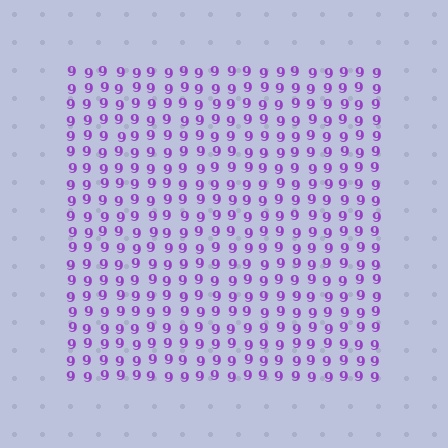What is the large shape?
The large shape is a square.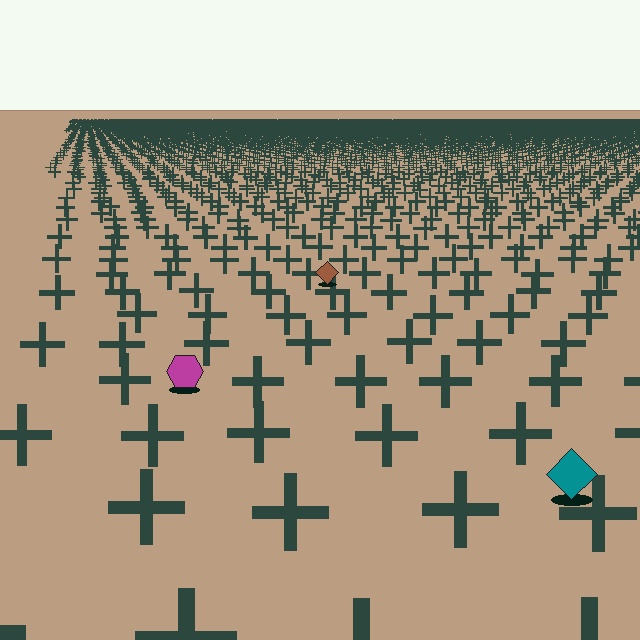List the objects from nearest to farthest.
From nearest to farthest: the teal diamond, the magenta hexagon, the brown diamond.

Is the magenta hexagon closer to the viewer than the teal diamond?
No. The teal diamond is closer — you can tell from the texture gradient: the ground texture is coarser near it.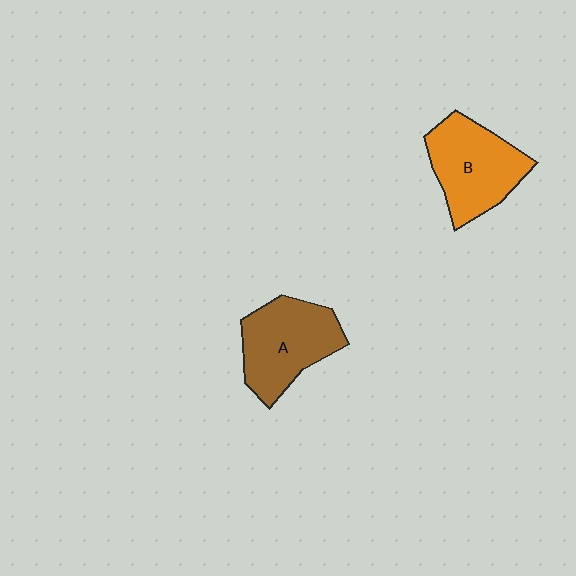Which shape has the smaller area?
Shape A (brown).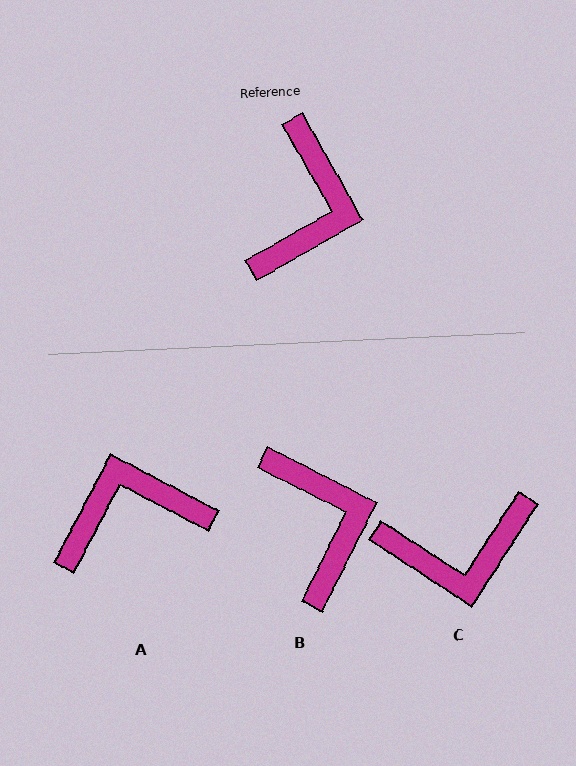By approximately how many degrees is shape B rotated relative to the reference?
Approximately 34 degrees counter-clockwise.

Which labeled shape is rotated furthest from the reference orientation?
A, about 123 degrees away.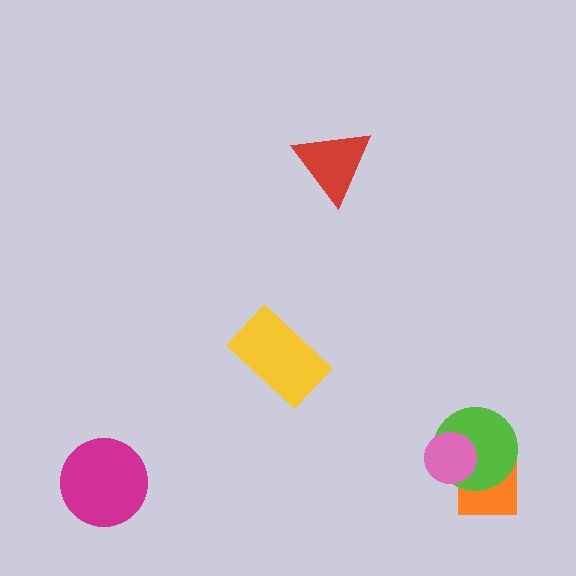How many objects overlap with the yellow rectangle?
0 objects overlap with the yellow rectangle.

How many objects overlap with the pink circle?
2 objects overlap with the pink circle.